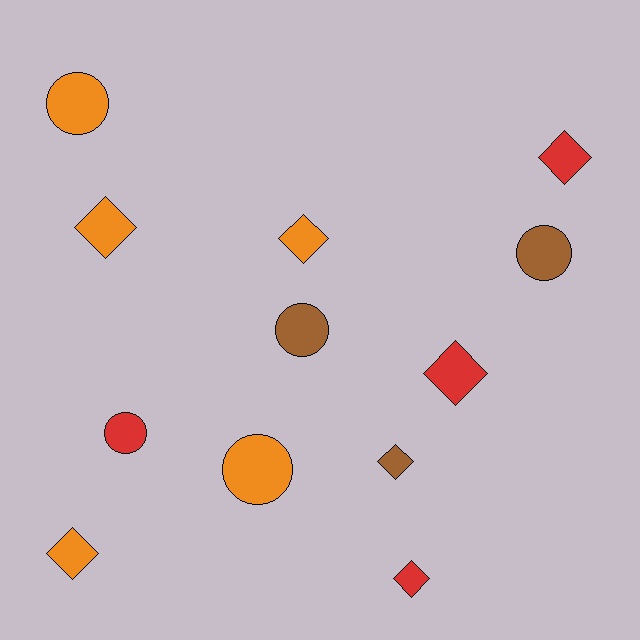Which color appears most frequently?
Orange, with 5 objects.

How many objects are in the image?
There are 12 objects.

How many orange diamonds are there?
There are 3 orange diamonds.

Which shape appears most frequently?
Diamond, with 7 objects.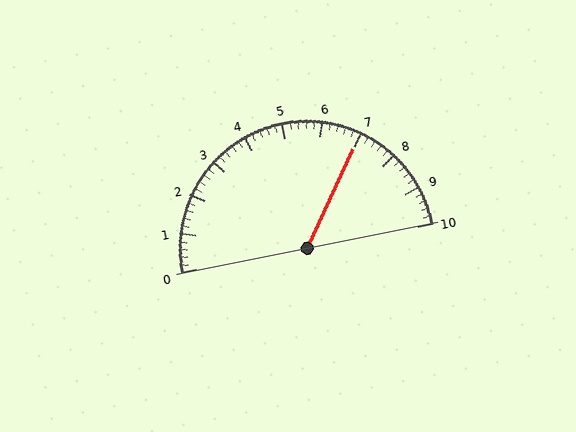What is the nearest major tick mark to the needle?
The nearest major tick mark is 7.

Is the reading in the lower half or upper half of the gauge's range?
The reading is in the upper half of the range (0 to 10).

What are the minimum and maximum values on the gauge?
The gauge ranges from 0 to 10.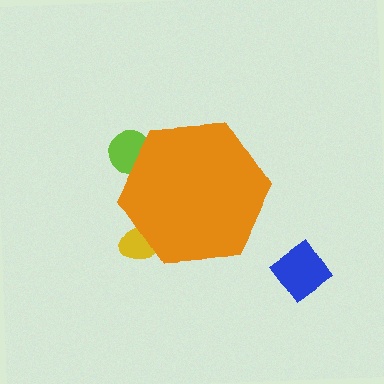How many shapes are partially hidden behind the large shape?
2 shapes are partially hidden.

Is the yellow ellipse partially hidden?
Yes, the yellow ellipse is partially hidden behind the orange hexagon.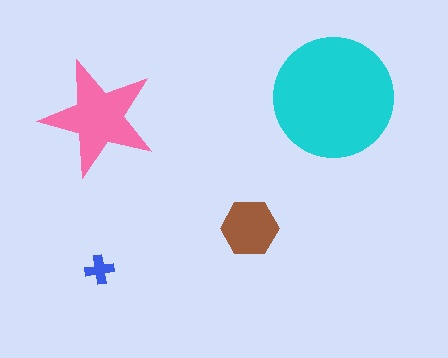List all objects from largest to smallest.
The cyan circle, the pink star, the brown hexagon, the blue cross.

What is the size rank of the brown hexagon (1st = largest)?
3rd.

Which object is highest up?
The cyan circle is topmost.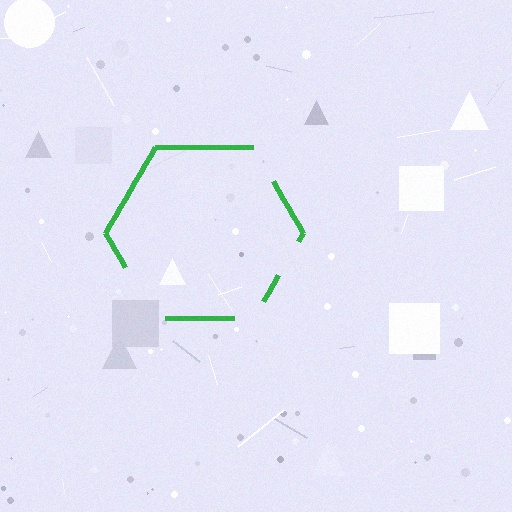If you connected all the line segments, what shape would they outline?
They would outline a hexagon.